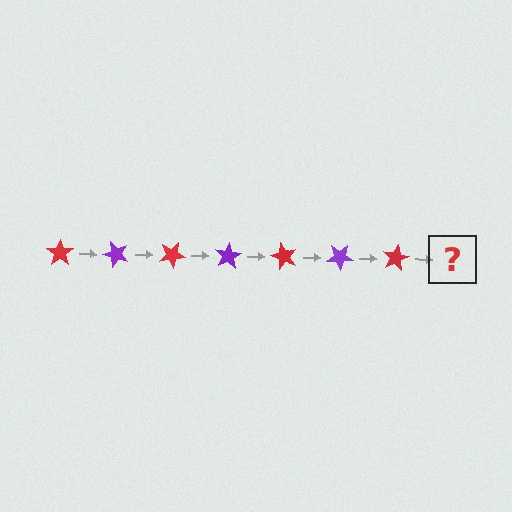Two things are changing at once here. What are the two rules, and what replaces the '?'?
The two rules are that it rotates 50 degrees each step and the color cycles through red and purple. The '?' should be a purple star, rotated 350 degrees from the start.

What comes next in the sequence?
The next element should be a purple star, rotated 350 degrees from the start.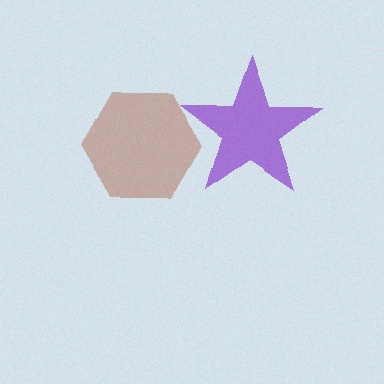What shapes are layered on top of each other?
The layered shapes are: a brown hexagon, a purple star.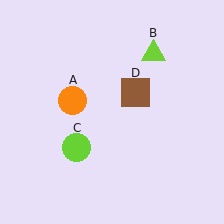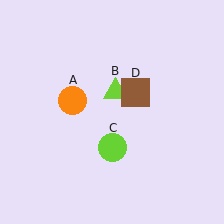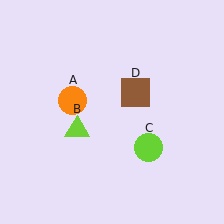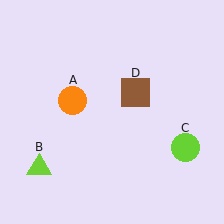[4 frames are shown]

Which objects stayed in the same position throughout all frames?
Orange circle (object A) and brown square (object D) remained stationary.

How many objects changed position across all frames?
2 objects changed position: lime triangle (object B), lime circle (object C).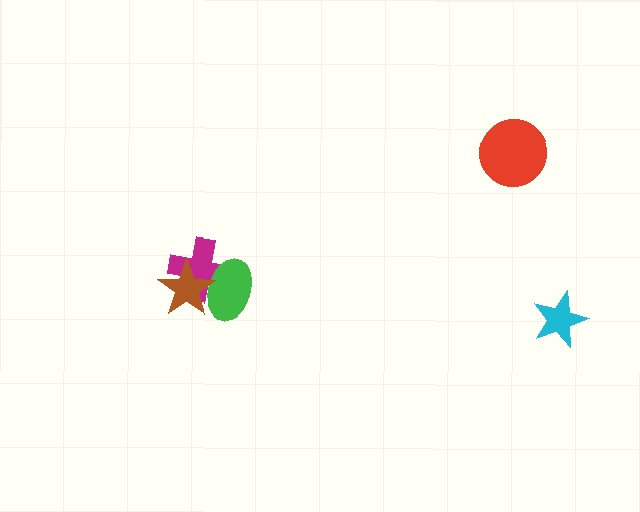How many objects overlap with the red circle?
0 objects overlap with the red circle.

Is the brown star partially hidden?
No, no other shape covers it.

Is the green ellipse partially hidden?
Yes, it is partially covered by another shape.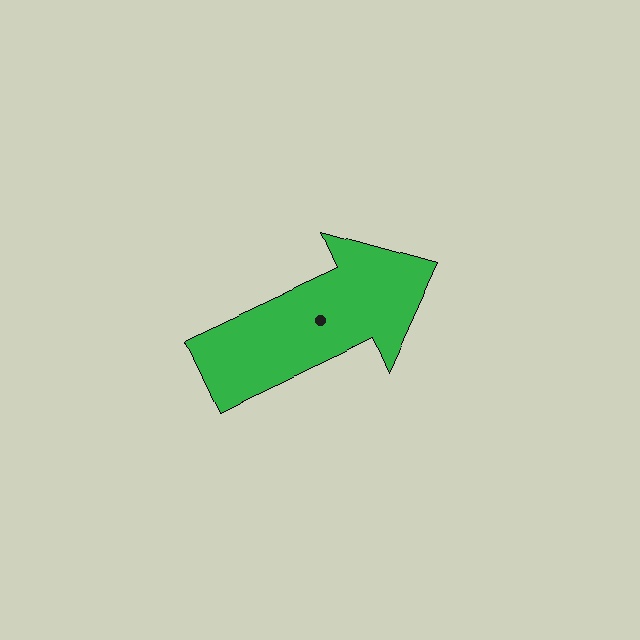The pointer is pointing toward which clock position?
Roughly 2 o'clock.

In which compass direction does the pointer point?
Northeast.